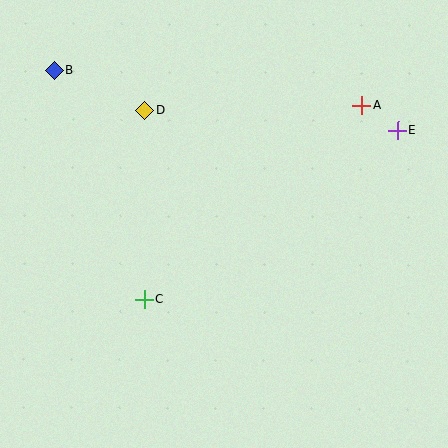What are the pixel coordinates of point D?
Point D is at (144, 110).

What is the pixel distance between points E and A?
The distance between E and A is 44 pixels.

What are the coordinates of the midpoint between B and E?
The midpoint between B and E is at (226, 100).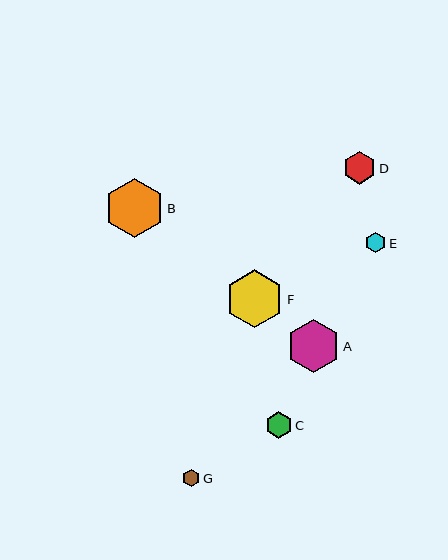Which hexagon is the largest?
Hexagon B is the largest with a size of approximately 60 pixels.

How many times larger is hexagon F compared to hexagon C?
Hexagon F is approximately 2.2 times the size of hexagon C.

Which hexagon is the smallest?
Hexagon G is the smallest with a size of approximately 18 pixels.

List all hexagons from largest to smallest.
From largest to smallest: B, F, A, D, C, E, G.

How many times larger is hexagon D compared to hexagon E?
Hexagon D is approximately 1.6 times the size of hexagon E.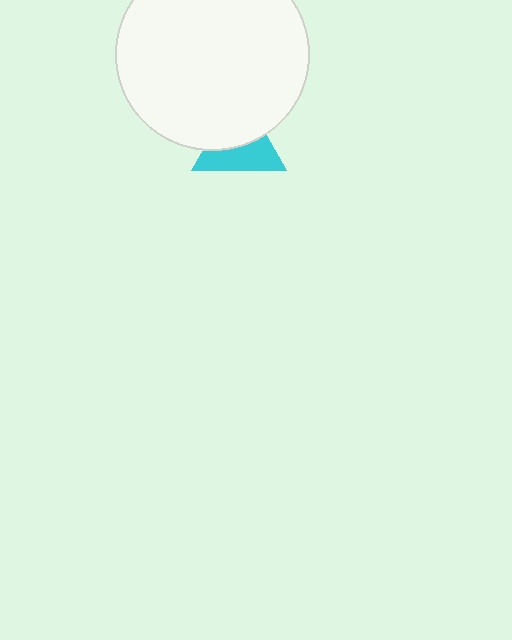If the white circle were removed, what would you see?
You would see the complete cyan triangle.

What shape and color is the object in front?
The object in front is a white circle.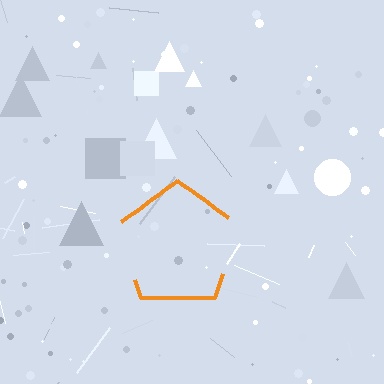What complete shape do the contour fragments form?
The contour fragments form a pentagon.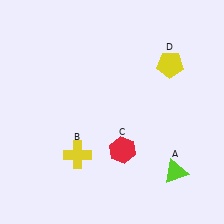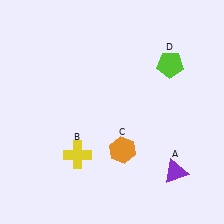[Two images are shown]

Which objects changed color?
A changed from lime to purple. C changed from red to orange. D changed from yellow to lime.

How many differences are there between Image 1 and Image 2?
There are 3 differences between the two images.